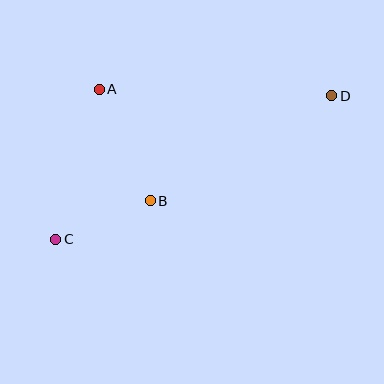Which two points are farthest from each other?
Points C and D are farthest from each other.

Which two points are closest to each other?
Points B and C are closest to each other.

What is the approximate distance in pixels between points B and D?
The distance between B and D is approximately 210 pixels.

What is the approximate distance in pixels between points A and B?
The distance between A and B is approximately 122 pixels.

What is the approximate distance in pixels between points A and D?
The distance between A and D is approximately 233 pixels.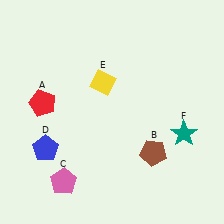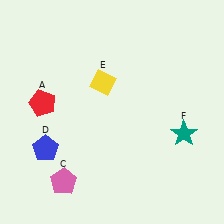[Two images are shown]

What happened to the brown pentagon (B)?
The brown pentagon (B) was removed in Image 2. It was in the bottom-right area of Image 1.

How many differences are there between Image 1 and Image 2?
There is 1 difference between the two images.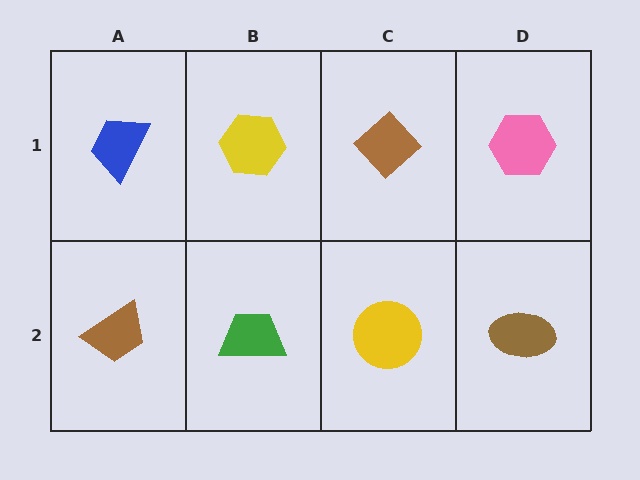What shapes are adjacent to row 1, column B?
A green trapezoid (row 2, column B), a blue trapezoid (row 1, column A), a brown diamond (row 1, column C).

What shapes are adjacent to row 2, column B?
A yellow hexagon (row 1, column B), a brown trapezoid (row 2, column A), a yellow circle (row 2, column C).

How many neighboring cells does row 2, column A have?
2.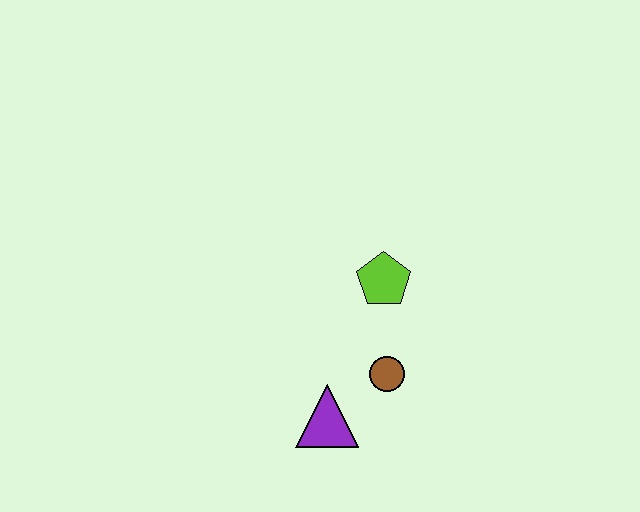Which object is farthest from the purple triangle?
The lime pentagon is farthest from the purple triangle.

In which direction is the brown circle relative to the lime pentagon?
The brown circle is below the lime pentagon.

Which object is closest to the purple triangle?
The brown circle is closest to the purple triangle.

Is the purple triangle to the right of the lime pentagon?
No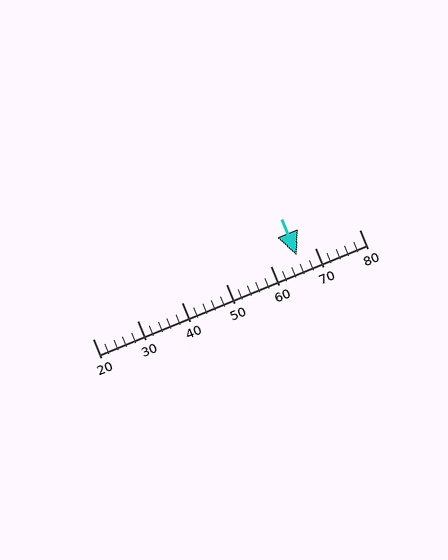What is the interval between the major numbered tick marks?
The major tick marks are spaced 10 units apart.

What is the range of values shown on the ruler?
The ruler shows values from 20 to 80.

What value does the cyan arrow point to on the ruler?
The cyan arrow points to approximately 66.